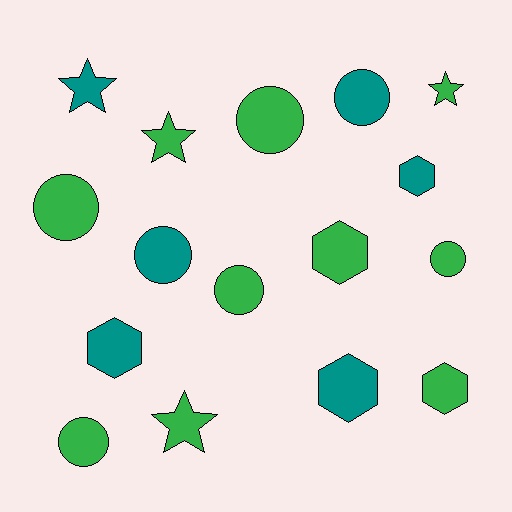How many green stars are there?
There are 3 green stars.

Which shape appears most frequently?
Circle, with 7 objects.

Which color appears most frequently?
Green, with 10 objects.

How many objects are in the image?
There are 16 objects.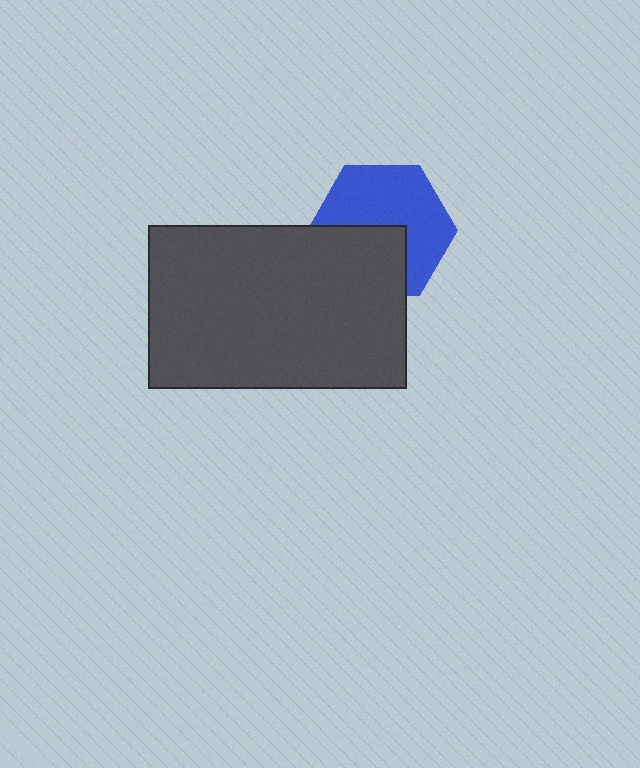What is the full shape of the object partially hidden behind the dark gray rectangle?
The partially hidden object is a blue hexagon.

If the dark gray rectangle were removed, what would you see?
You would see the complete blue hexagon.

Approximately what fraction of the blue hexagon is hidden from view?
Roughly 39% of the blue hexagon is hidden behind the dark gray rectangle.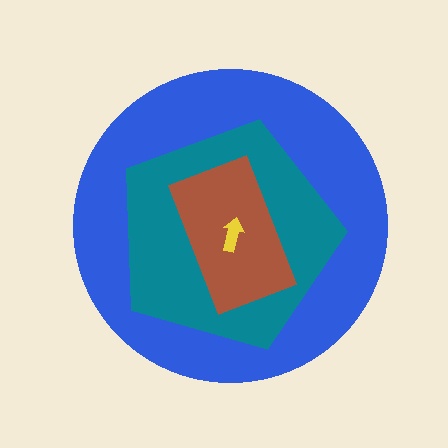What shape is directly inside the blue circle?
The teal pentagon.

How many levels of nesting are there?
4.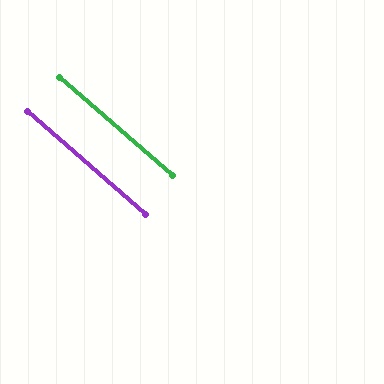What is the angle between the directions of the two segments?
Approximately 0 degrees.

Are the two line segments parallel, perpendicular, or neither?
Parallel — their directions differ by only 0.2°.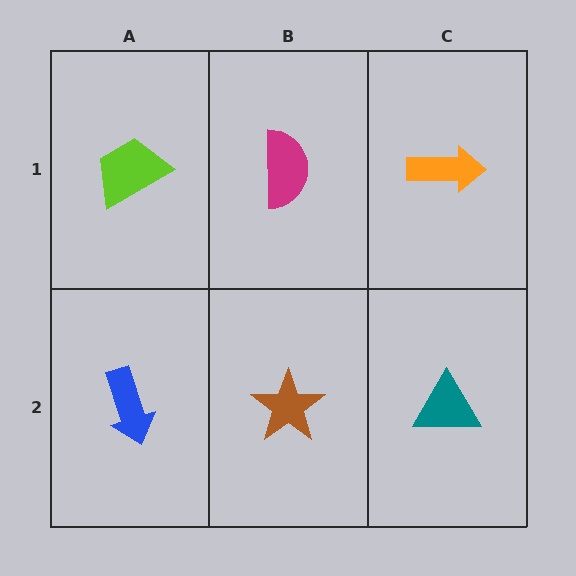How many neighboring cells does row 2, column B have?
3.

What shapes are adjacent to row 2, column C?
An orange arrow (row 1, column C), a brown star (row 2, column B).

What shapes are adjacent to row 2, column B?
A magenta semicircle (row 1, column B), a blue arrow (row 2, column A), a teal triangle (row 2, column C).